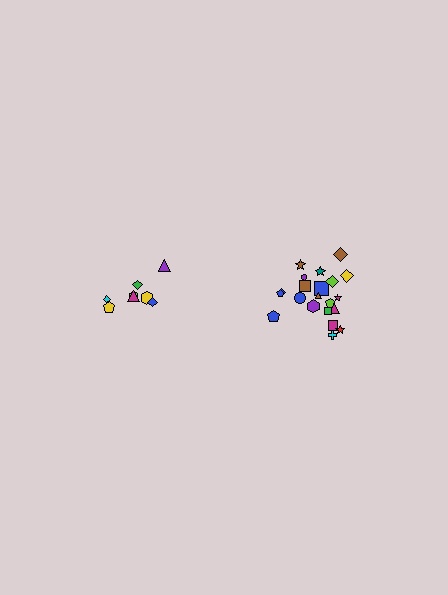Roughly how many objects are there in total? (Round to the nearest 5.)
Roughly 30 objects in total.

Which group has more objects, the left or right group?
The right group.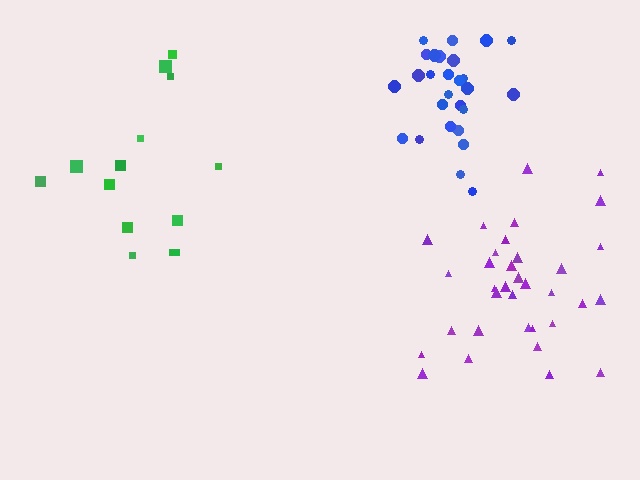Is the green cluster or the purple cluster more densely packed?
Purple.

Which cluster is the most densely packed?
Blue.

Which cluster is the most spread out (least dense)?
Green.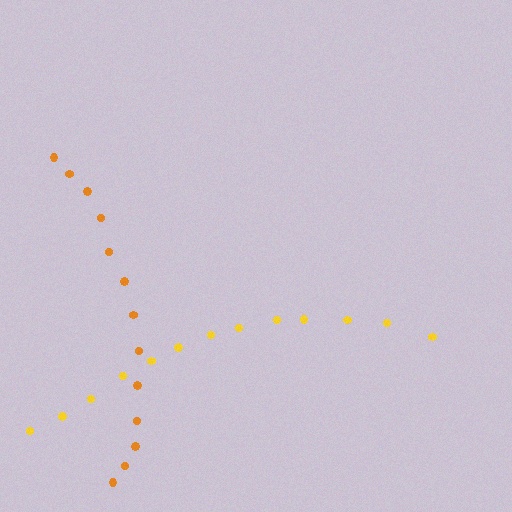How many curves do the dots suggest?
There are 2 distinct paths.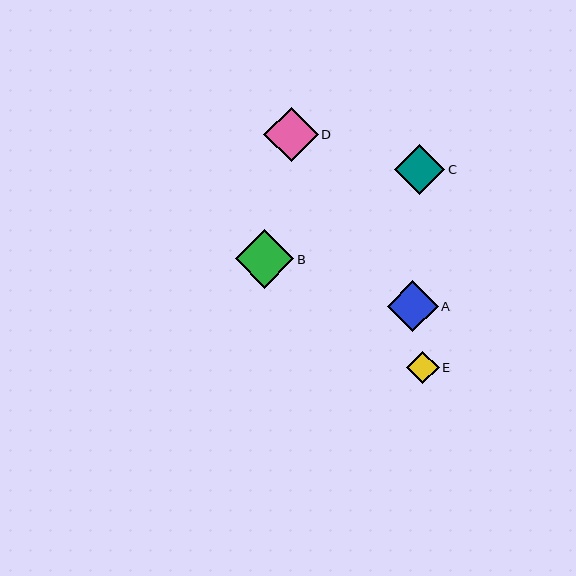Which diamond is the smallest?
Diamond E is the smallest with a size of approximately 32 pixels.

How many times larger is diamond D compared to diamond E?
Diamond D is approximately 1.7 times the size of diamond E.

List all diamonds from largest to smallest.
From largest to smallest: B, D, A, C, E.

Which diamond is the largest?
Diamond B is the largest with a size of approximately 59 pixels.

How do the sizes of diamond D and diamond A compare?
Diamond D and diamond A are approximately the same size.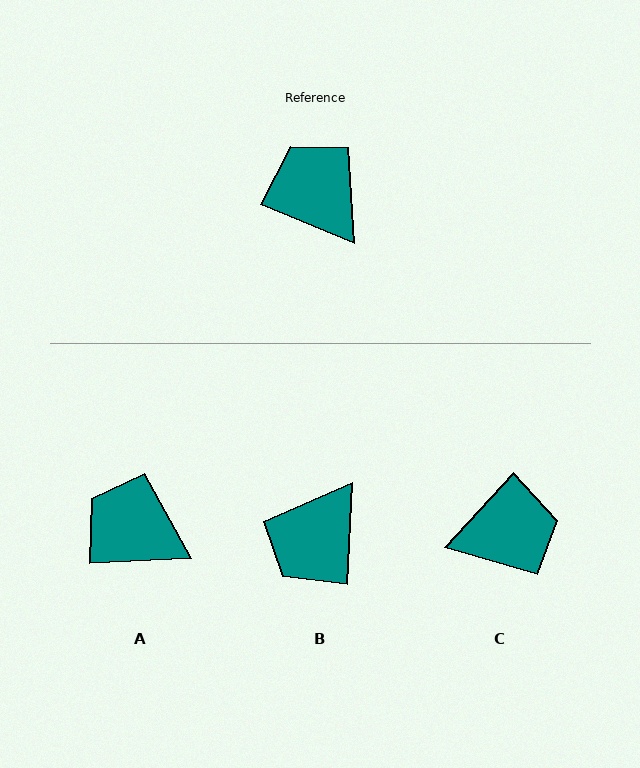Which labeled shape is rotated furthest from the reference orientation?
B, about 110 degrees away.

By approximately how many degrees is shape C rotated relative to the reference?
Approximately 110 degrees clockwise.